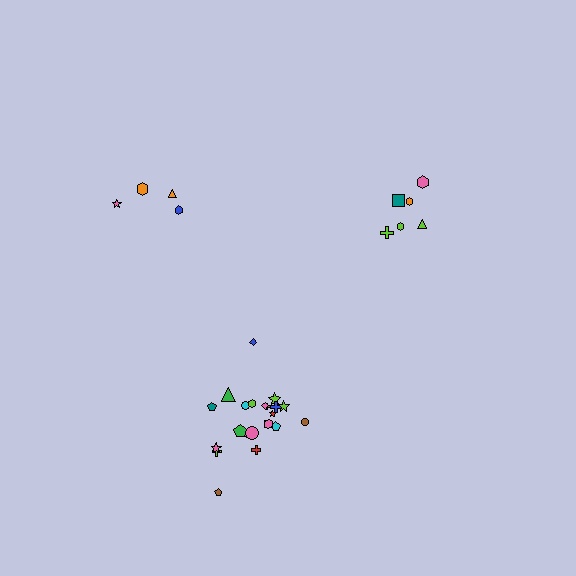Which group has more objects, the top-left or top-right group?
The top-right group.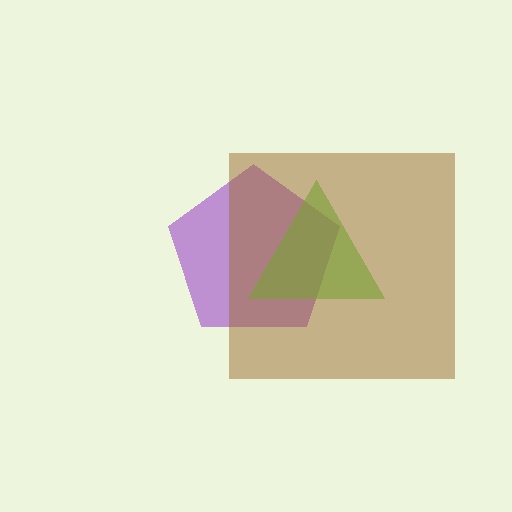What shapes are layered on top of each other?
The layered shapes are: a purple pentagon, a lime triangle, a brown square.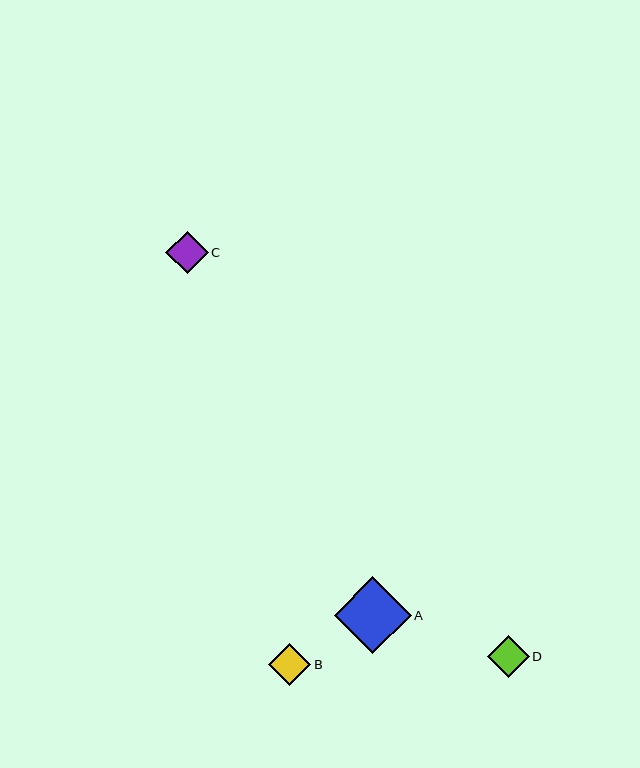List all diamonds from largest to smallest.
From largest to smallest: A, C, B, D.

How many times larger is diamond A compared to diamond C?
Diamond A is approximately 1.8 times the size of diamond C.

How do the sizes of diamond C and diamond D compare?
Diamond C and diamond D are approximately the same size.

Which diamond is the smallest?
Diamond D is the smallest with a size of approximately 42 pixels.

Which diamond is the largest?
Diamond A is the largest with a size of approximately 77 pixels.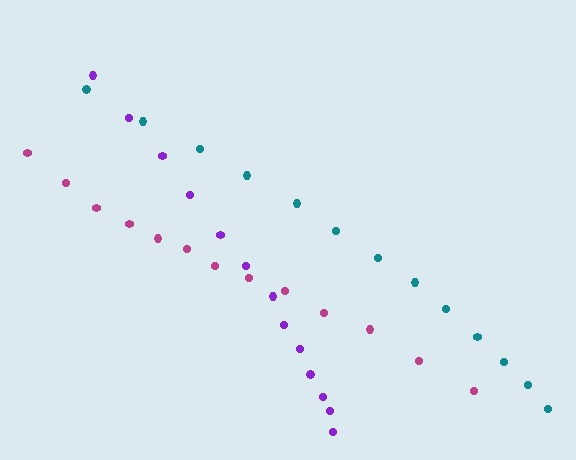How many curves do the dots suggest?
There are 3 distinct paths.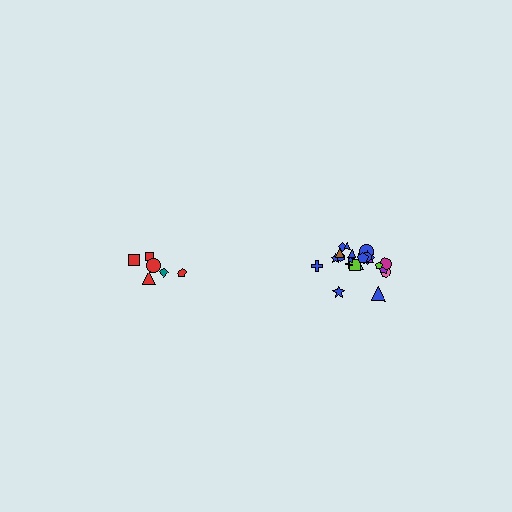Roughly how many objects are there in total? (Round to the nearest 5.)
Roughly 30 objects in total.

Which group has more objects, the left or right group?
The right group.